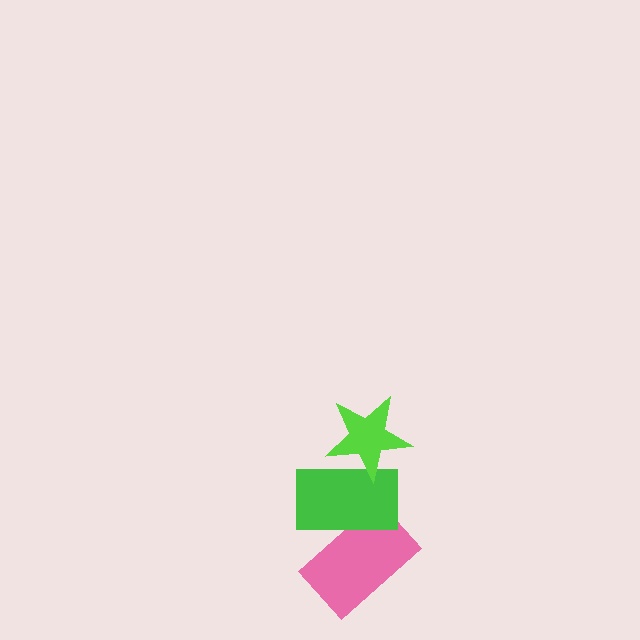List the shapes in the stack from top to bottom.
From top to bottom: the lime star, the green rectangle, the pink rectangle.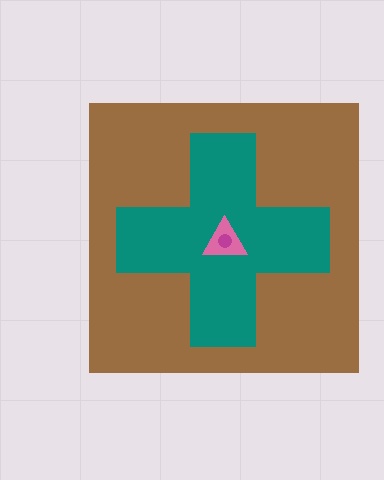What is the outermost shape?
The brown square.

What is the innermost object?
The magenta circle.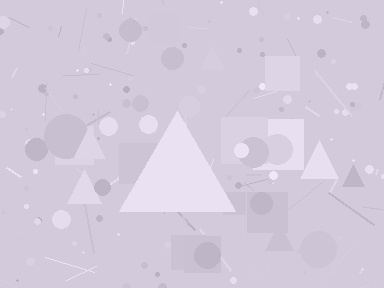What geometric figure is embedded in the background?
A triangle is embedded in the background.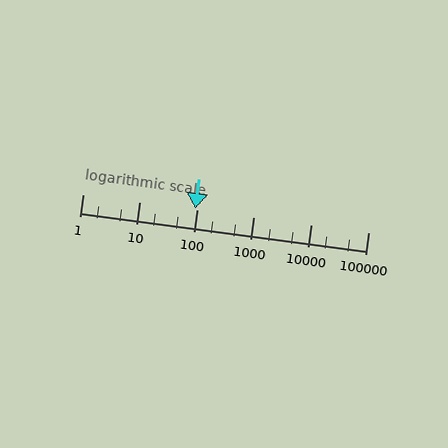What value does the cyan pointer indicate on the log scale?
The pointer indicates approximately 95.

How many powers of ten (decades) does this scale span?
The scale spans 5 decades, from 1 to 100000.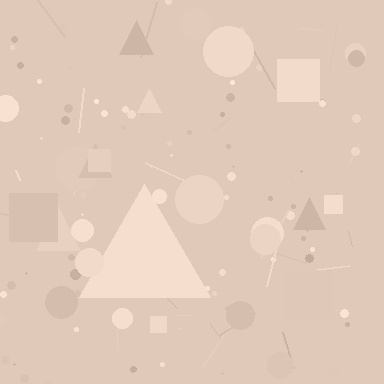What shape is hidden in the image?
A triangle is hidden in the image.